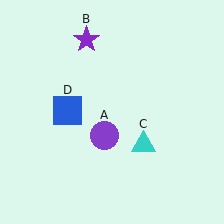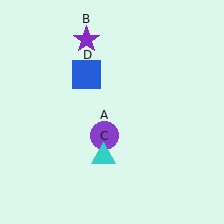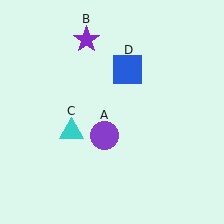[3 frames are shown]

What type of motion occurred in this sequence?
The cyan triangle (object C), blue square (object D) rotated clockwise around the center of the scene.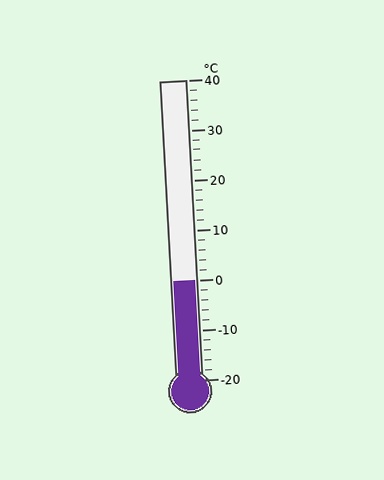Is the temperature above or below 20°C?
The temperature is below 20°C.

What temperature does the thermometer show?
The thermometer shows approximately 0°C.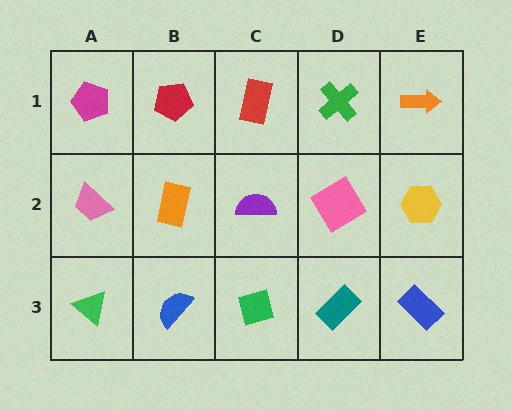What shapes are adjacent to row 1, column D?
A pink diamond (row 2, column D), a red rectangle (row 1, column C), an orange arrow (row 1, column E).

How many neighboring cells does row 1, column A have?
2.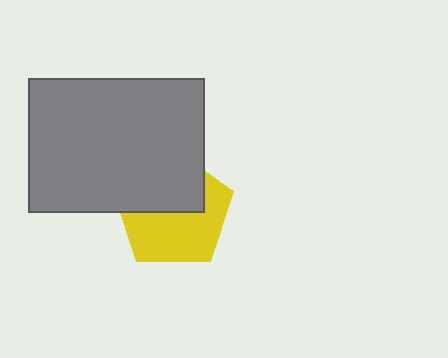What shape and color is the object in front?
The object in front is a gray rectangle.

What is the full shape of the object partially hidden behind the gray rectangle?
The partially hidden object is a yellow pentagon.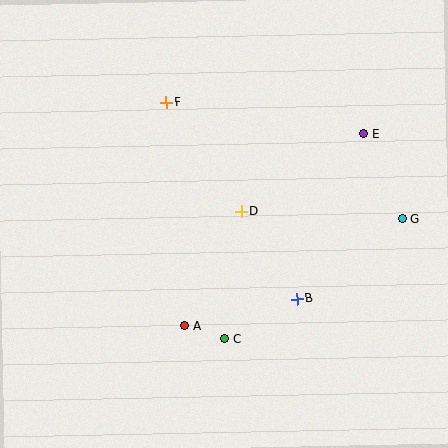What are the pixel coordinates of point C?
Point C is at (225, 339).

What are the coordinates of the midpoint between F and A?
The midpoint between F and A is at (176, 214).